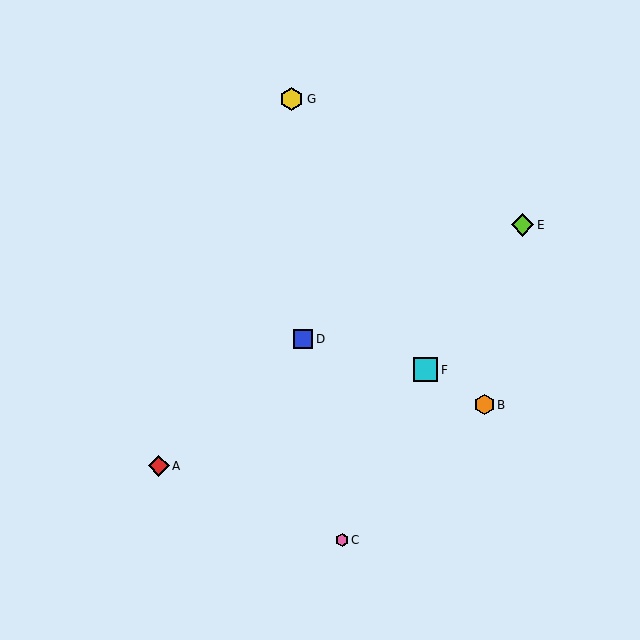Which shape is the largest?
The cyan square (labeled F) is the largest.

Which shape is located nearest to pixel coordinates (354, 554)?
The pink hexagon (labeled C) at (342, 540) is nearest to that location.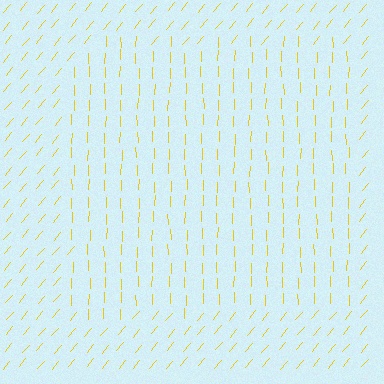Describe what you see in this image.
The image is filled with small yellow line segments. A rectangle region in the image has lines oriented differently from the surrounding lines, creating a visible texture boundary.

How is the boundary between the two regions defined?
The boundary is defined purely by a change in line orientation (approximately 40 degrees difference). All lines are the same color and thickness.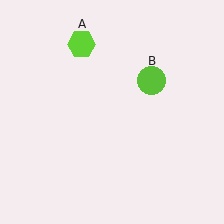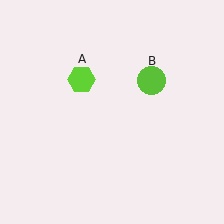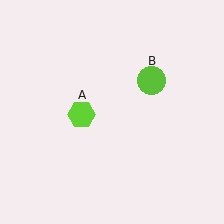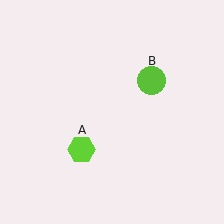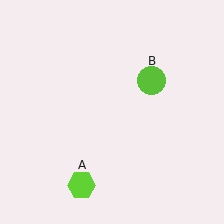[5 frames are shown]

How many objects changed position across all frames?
1 object changed position: lime hexagon (object A).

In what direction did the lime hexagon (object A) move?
The lime hexagon (object A) moved down.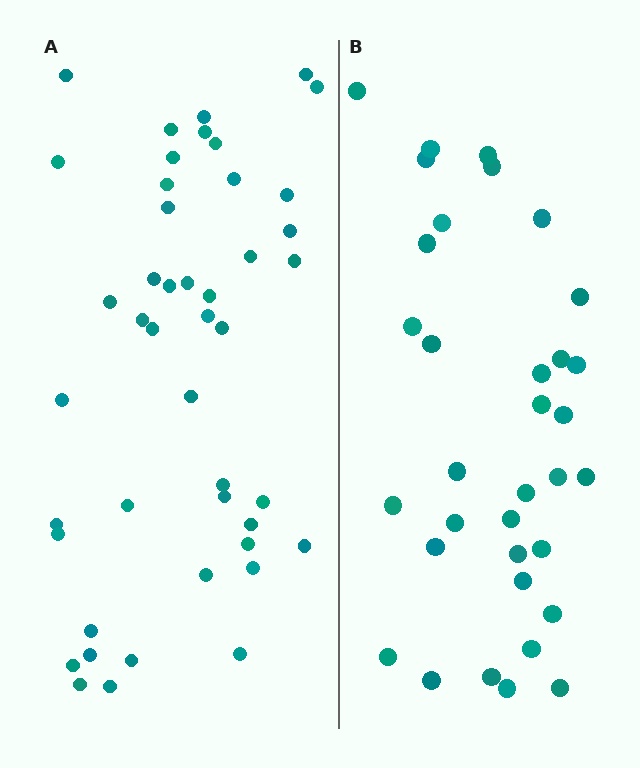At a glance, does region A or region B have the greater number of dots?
Region A (the left region) has more dots.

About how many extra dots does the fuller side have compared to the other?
Region A has roughly 12 or so more dots than region B.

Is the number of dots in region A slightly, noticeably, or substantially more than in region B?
Region A has noticeably more, but not dramatically so. The ratio is roughly 1.3 to 1.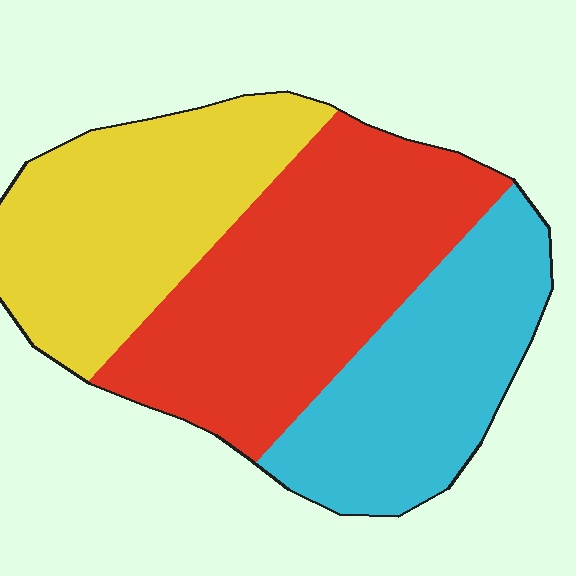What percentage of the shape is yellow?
Yellow takes up between a sixth and a third of the shape.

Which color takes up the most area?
Red, at roughly 40%.